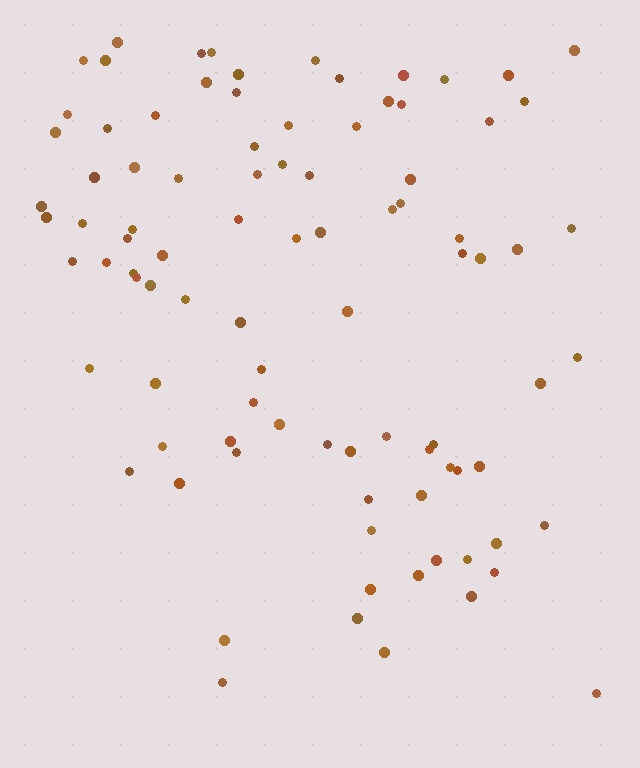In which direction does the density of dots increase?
From bottom to top, with the top side densest.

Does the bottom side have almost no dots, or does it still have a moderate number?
Still a moderate number, just noticeably fewer than the top.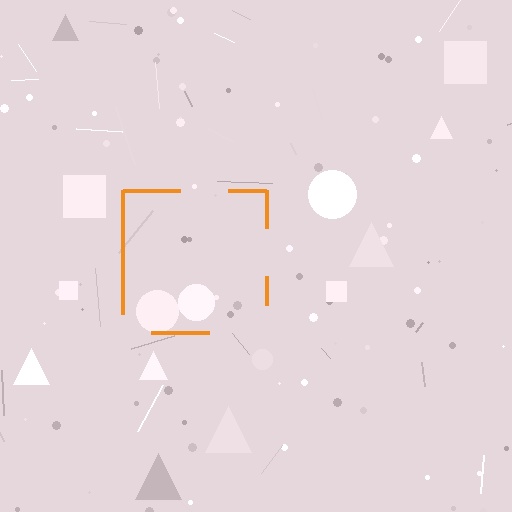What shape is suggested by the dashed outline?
The dashed outline suggests a square.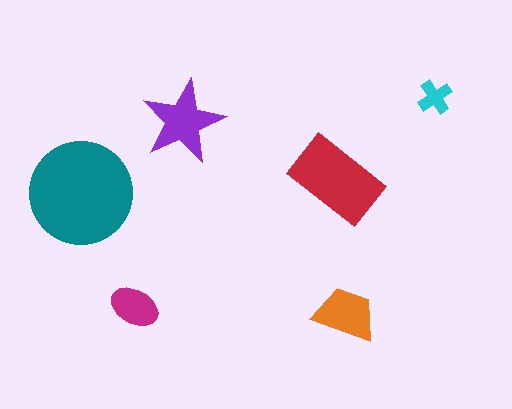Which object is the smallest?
The cyan cross.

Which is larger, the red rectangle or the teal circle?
The teal circle.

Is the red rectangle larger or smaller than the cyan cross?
Larger.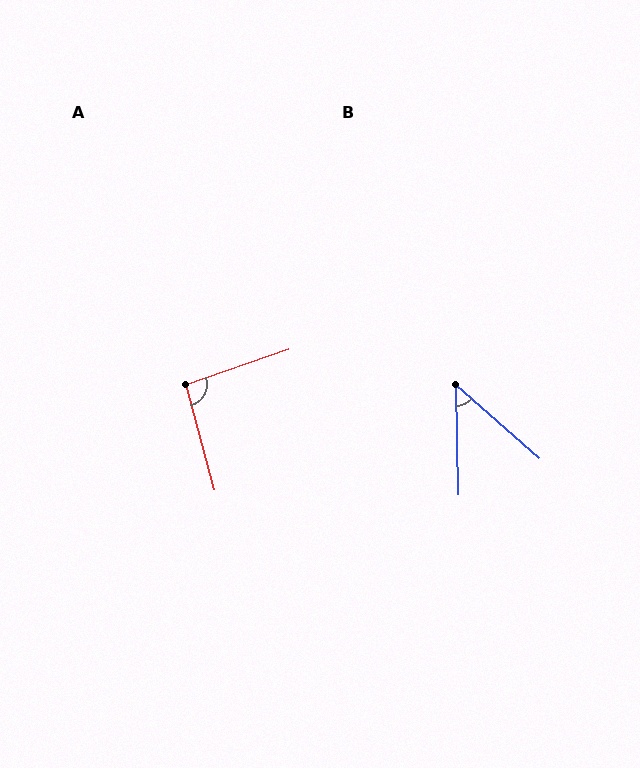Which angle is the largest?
A, at approximately 93 degrees.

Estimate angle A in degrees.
Approximately 93 degrees.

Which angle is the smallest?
B, at approximately 47 degrees.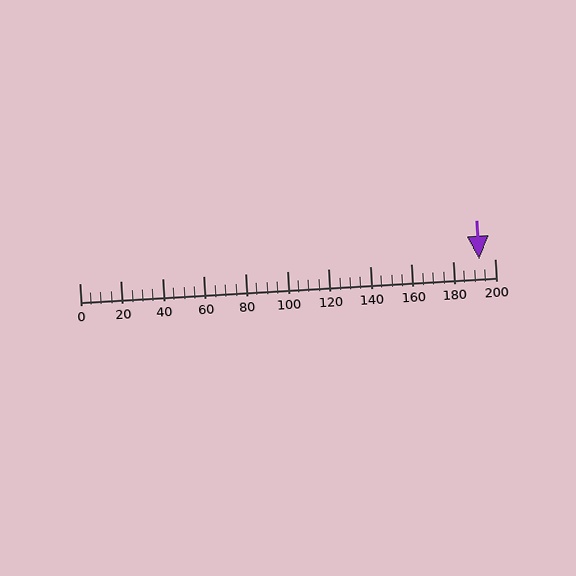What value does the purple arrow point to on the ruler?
The purple arrow points to approximately 192.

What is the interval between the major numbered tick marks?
The major tick marks are spaced 20 units apart.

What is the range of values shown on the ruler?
The ruler shows values from 0 to 200.